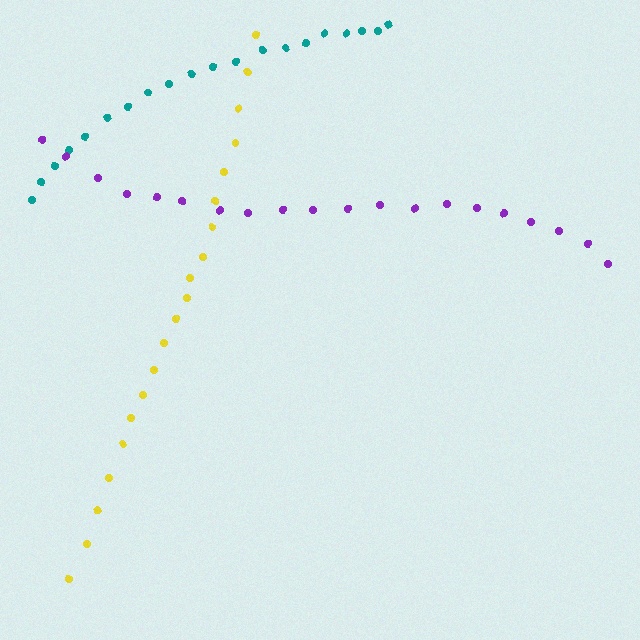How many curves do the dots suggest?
There are 3 distinct paths.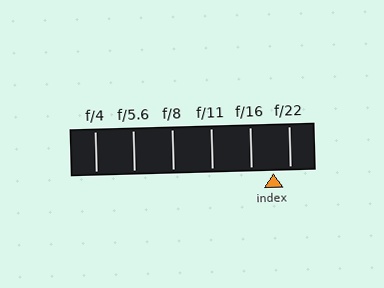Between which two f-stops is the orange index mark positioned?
The index mark is between f/16 and f/22.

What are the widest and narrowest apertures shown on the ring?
The widest aperture shown is f/4 and the narrowest is f/22.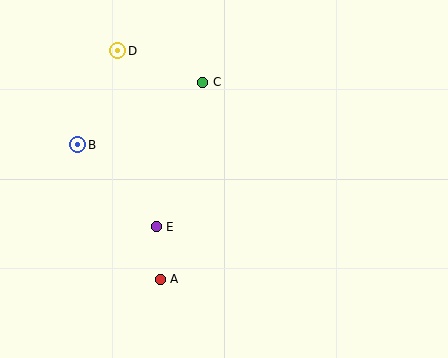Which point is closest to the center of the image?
Point E at (156, 227) is closest to the center.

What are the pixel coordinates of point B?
Point B is at (78, 145).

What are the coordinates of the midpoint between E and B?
The midpoint between E and B is at (117, 186).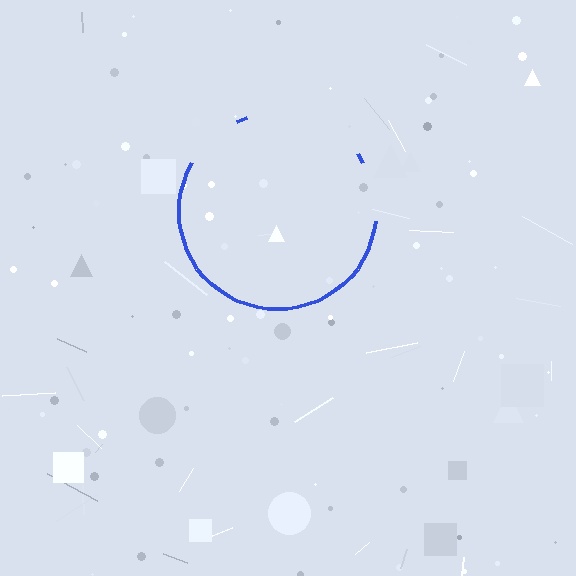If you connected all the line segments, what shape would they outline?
They would outline a circle.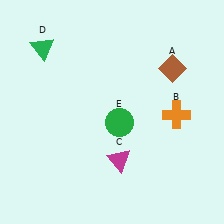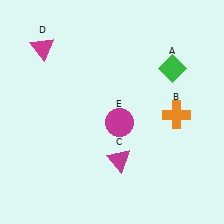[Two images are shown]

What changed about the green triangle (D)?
In Image 1, D is green. In Image 2, it changed to magenta.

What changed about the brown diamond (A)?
In Image 1, A is brown. In Image 2, it changed to green.